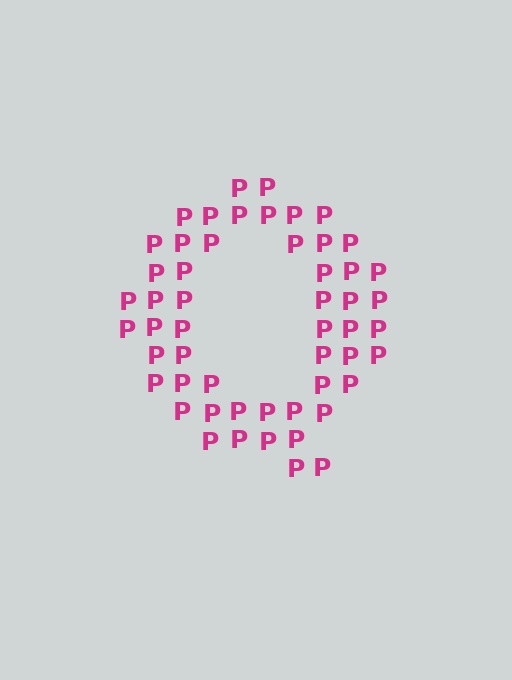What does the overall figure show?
The overall figure shows the letter Q.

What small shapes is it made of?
It is made of small letter P's.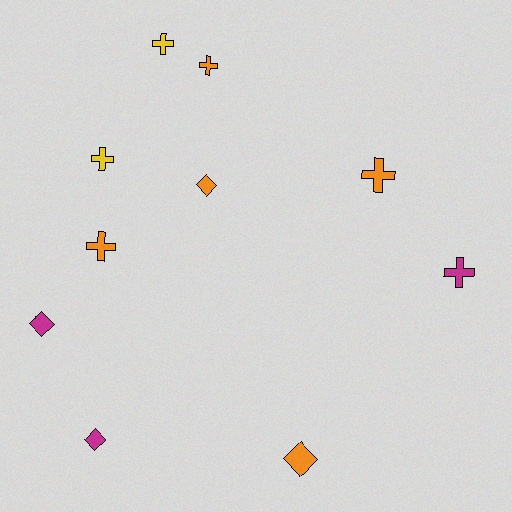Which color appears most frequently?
Orange, with 5 objects.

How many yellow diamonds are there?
There are no yellow diamonds.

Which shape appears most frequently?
Cross, with 6 objects.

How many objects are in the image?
There are 10 objects.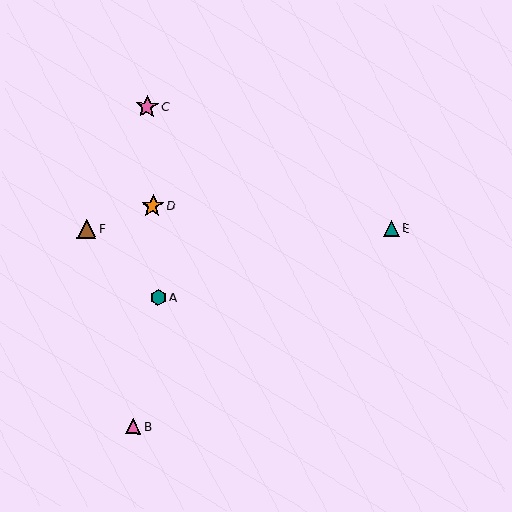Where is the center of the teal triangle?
The center of the teal triangle is at (391, 228).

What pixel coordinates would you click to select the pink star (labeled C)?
Click at (147, 107) to select the pink star C.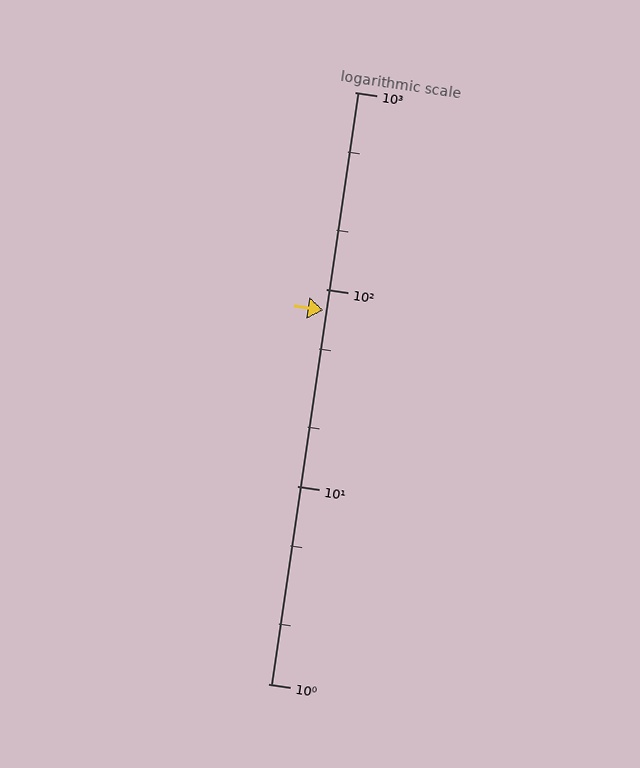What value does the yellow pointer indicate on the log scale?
The pointer indicates approximately 78.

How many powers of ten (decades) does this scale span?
The scale spans 3 decades, from 1 to 1000.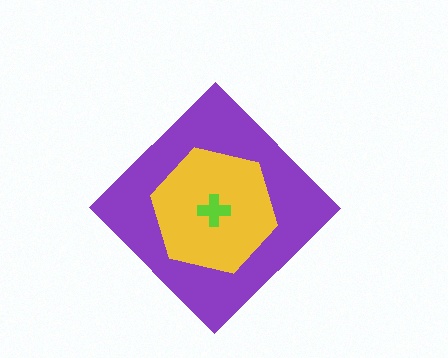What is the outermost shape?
The purple diamond.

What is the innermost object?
The lime cross.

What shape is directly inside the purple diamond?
The yellow hexagon.